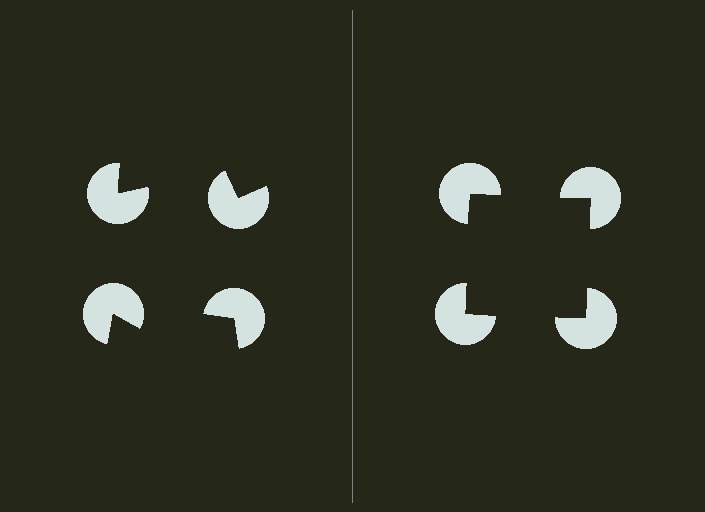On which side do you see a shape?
An illusory square appears on the right side. On the left side the wedge cuts are rotated, so no coherent shape forms.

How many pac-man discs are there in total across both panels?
8 — 4 on each side.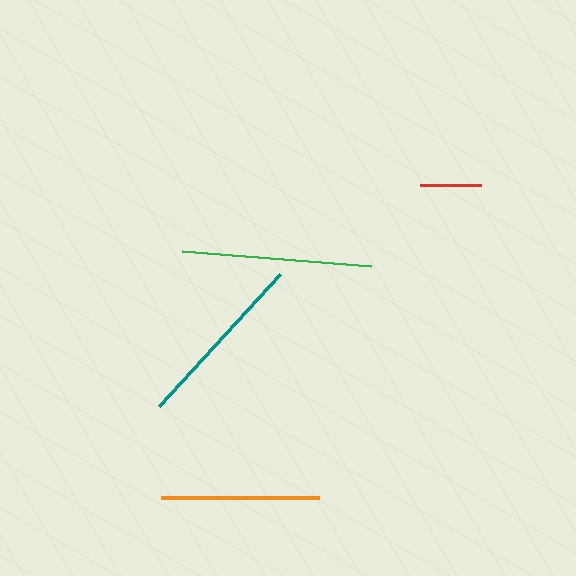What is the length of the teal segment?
The teal segment is approximately 179 pixels long.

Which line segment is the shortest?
The red line is the shortest at approximately 61 pixels.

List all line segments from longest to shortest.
From longest to shortest: green, teal, orange, red.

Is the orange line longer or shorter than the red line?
The orange line is longer than the red line.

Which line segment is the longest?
The green line is the longest at approximately 189 pixels.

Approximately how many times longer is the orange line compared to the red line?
The orange line is approximately 2.6 times the length of the red line.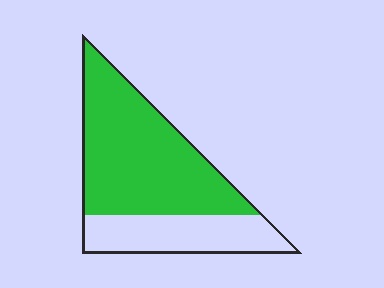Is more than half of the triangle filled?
Yes.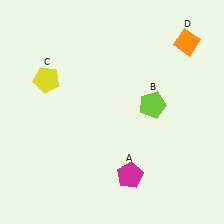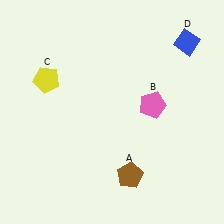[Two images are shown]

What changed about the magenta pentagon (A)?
In Image 1, A is magenta. In Image 2, it changed to brown.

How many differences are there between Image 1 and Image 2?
There are 3 differences between the two images.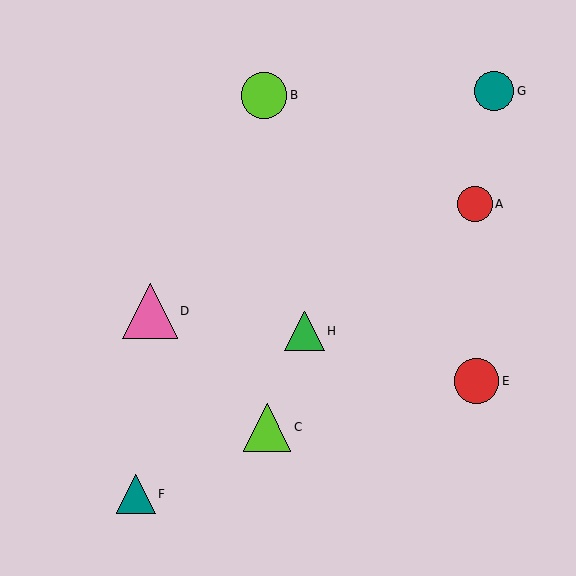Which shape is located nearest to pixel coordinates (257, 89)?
The lime circle (labeled B) at (264, 95) is nearest to that location.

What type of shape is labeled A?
Shape A is a red circle.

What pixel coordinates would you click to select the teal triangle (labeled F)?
Click at (136, 494) to select the teal triangle F.